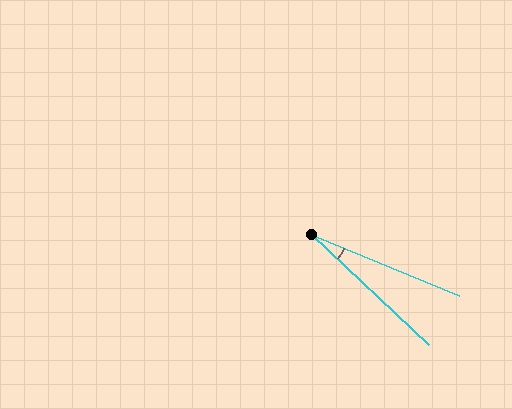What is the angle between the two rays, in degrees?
Approximately 21 degrees.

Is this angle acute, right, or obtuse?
It is acute.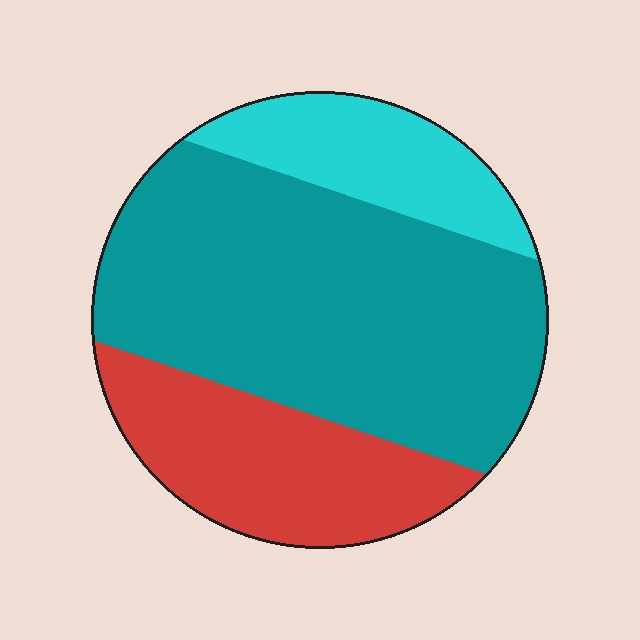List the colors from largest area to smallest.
From largest to smallest: teal, red, cyan.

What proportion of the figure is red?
Red covers 25% of the figure.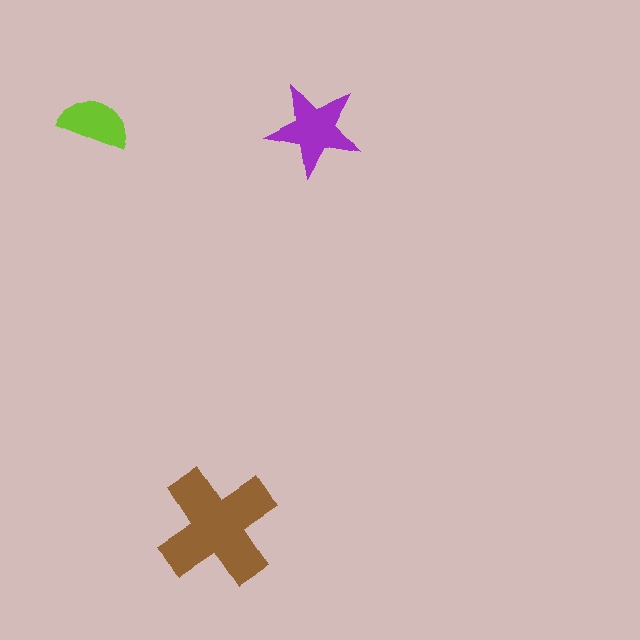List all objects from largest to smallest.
The brown cross, the purple star, the lime semicircle.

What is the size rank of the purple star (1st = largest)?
2nd.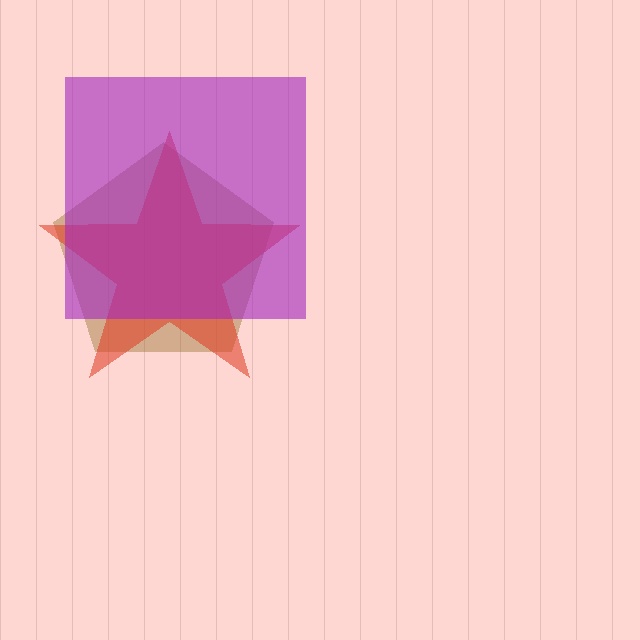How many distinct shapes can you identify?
There are 3 distinct shapes: a brown pentagon, a red star, a purple square.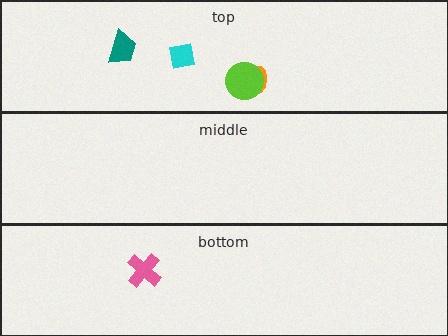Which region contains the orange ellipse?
The top region.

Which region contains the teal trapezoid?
The top region.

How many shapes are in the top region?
4.